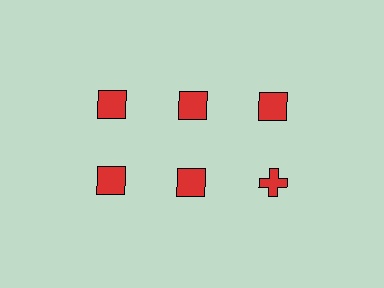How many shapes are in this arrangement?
There are 6 shapes arranged in a grid pattern.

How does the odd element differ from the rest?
It has a different shape: cross instead of square.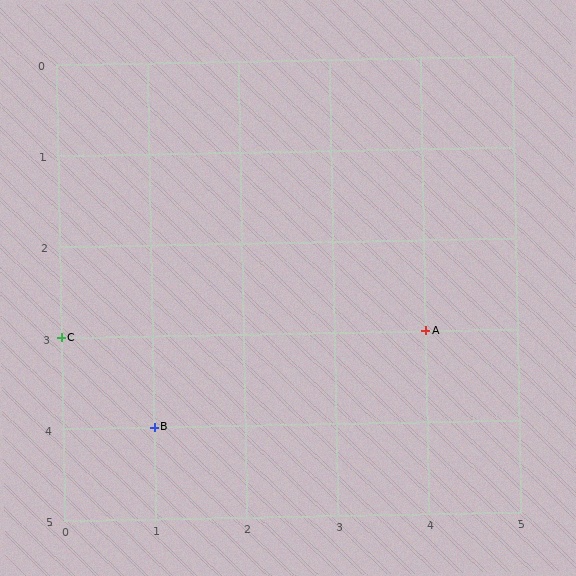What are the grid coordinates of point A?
Point A is at grid coordinates (4, 3).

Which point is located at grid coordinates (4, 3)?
Point A is at (4, 3).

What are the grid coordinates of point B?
Point B is at grid coordinates (1, 4).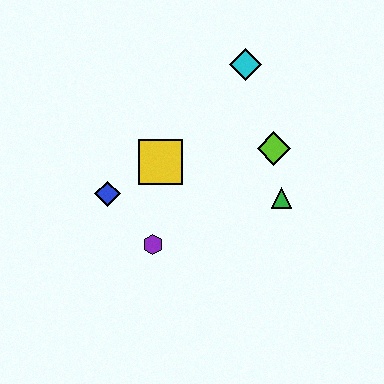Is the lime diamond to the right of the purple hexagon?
Yes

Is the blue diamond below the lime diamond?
Yes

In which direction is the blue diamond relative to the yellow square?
The blue diamond is to the left of the yellow square.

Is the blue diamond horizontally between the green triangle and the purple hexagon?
No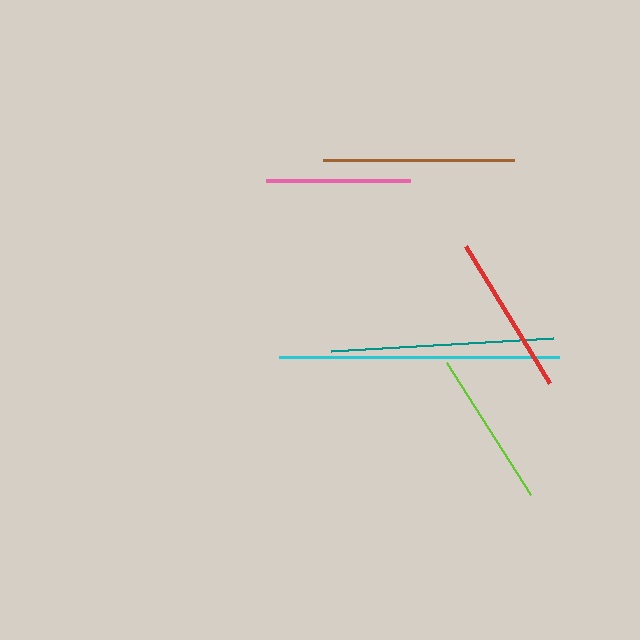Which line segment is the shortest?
The pink line is the shortest at approximately 144 pixels.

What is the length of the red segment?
The red segment is approximately 161 pixels long.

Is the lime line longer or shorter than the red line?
The red line is longer than the lime line.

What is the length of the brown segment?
The brown segment is approximately 191 pixels long.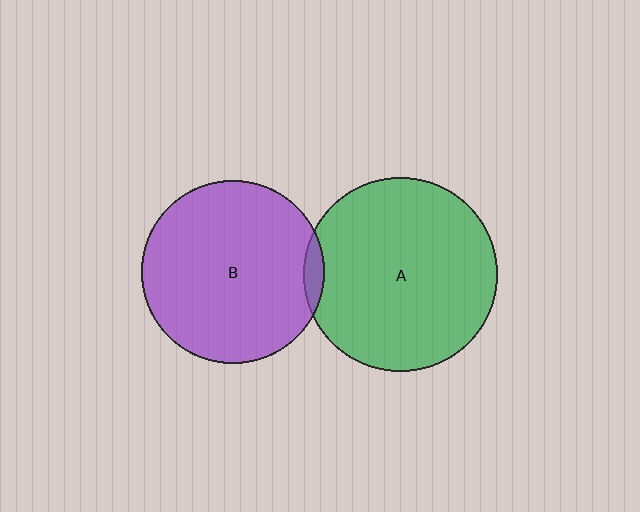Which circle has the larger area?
Circle A (green).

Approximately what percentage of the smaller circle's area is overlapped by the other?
Approximately 5%.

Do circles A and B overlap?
Yes.